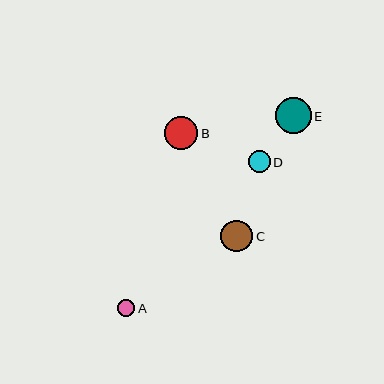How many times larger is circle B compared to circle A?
Circle B is approximately 2.0 times the size of circle A.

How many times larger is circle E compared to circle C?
Circle E is approximately 1.1 times the size of circle C.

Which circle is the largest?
Circle E is the largest with a size of approximately 36 pixels.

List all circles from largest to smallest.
From largest to smallest: E, B, C, D, A.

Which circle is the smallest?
Circle A is the smallest with a size of approximately 17 pixels.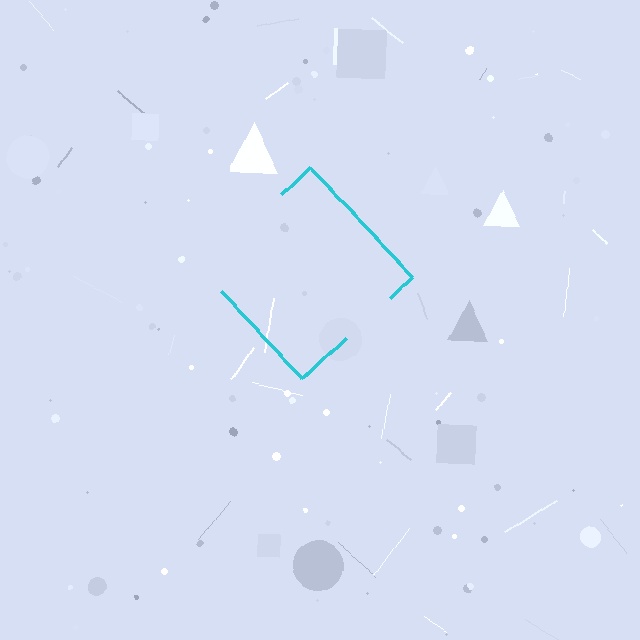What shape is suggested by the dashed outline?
The dashed outline suggests a diamond.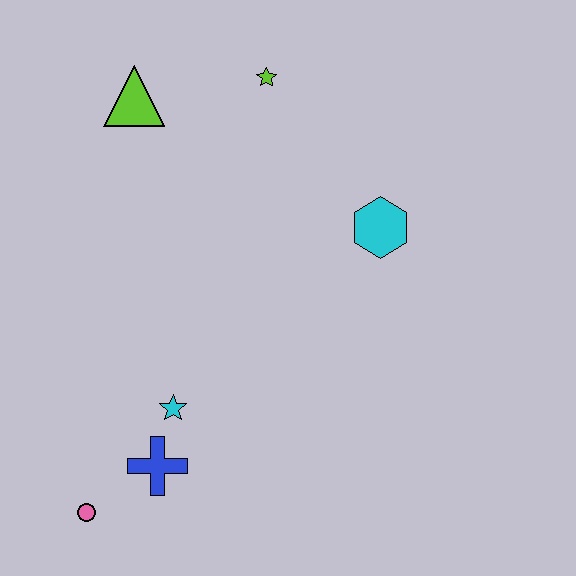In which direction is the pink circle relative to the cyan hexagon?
The pink circle is to the left of the cyan hexagon.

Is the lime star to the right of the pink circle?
Yes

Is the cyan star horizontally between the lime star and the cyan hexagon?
No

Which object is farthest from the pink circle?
The lime star is farthest from the pink circle.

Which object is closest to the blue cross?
The cyan star is closest to the blue cross.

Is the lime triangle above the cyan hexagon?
Yes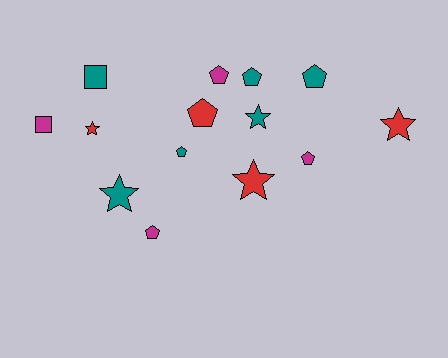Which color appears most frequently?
Teal, with 6 objects.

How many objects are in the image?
There are 14 objects.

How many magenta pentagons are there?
There are 3 magenta pentagons.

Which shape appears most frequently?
Pentagon, with 7 objects.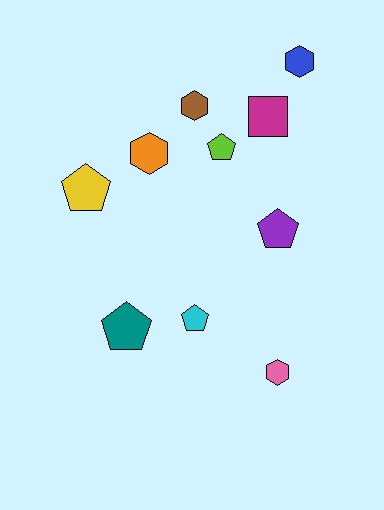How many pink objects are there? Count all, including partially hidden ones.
There is 1 pink object.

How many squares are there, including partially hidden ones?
There is 1 square.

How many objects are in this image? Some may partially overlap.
There are 10 objects.